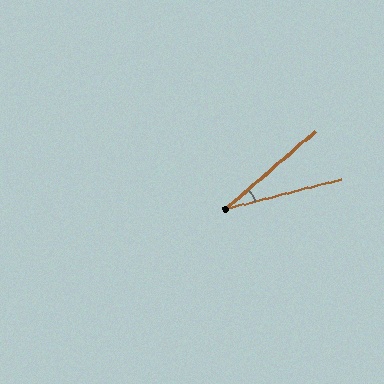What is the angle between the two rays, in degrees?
Approximately 27 degrees.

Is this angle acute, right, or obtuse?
It is acute.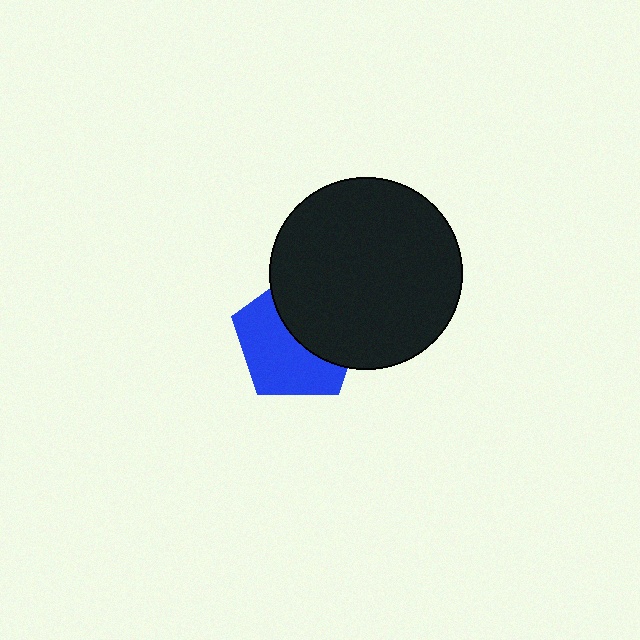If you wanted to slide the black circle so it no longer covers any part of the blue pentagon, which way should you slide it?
Slide it toward the upper-right — that is the most direct way to separate the two shapes.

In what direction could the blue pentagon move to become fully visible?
The blue pentagon could move toward the lower-left. That would shift it out from behind the black circle entirely.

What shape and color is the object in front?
The object in front is a black circle.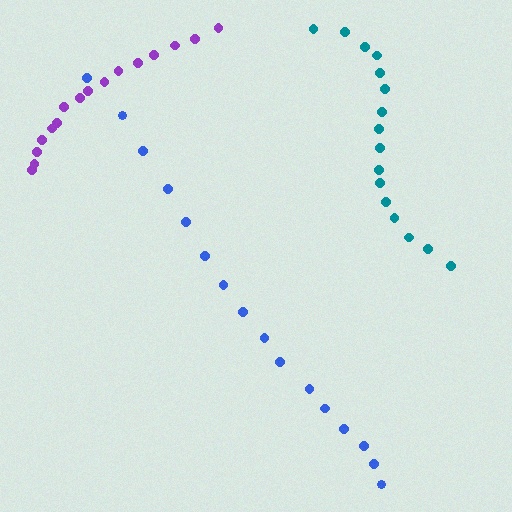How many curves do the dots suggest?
There are 3 distinct paths.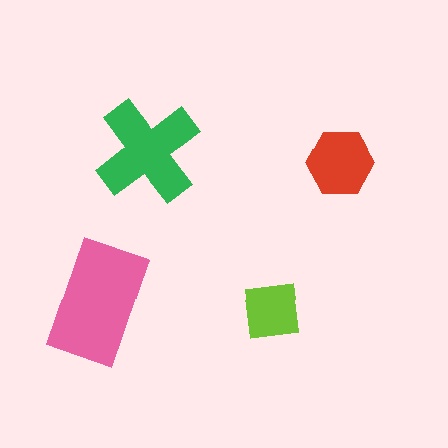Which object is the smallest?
The lime square.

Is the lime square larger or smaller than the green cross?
Smaller.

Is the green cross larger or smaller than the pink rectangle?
Smaller.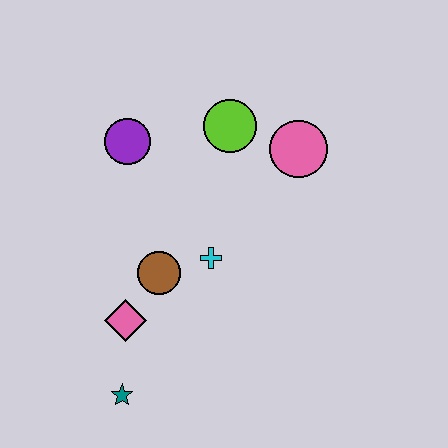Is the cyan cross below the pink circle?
Yes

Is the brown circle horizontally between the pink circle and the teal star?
Yes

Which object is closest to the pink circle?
The lime circle is closest to the pink circle.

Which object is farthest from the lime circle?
The teal star is farthest from the lime circle.